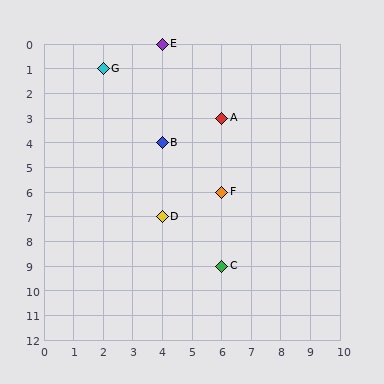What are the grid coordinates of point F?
Point F is at grid coordinates (6, 6).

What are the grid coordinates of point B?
Point B is at grid coordinates (4, 4).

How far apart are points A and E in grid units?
Points A and E are 2 columns and 3 rows apart (about 3.6 grid units diagonally).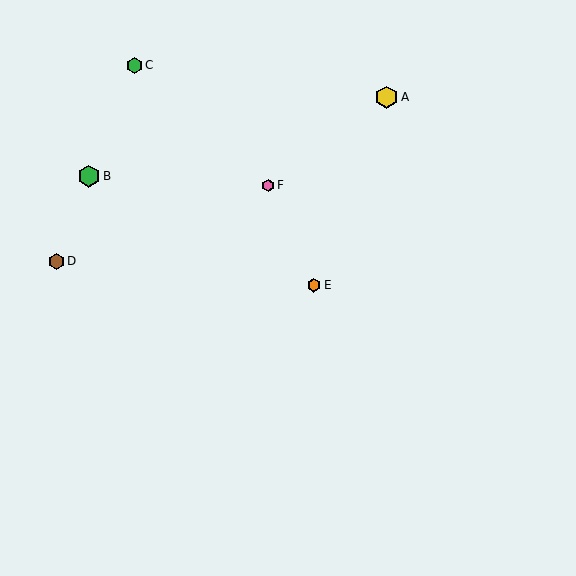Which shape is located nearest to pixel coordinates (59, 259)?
The brown hexagon (labeled D) at (56, 261) is nearest to that location.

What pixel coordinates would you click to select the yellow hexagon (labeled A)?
Click at (386, 97) to select the yellow hexagon A.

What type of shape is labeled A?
Shape A is a yellow hexagon.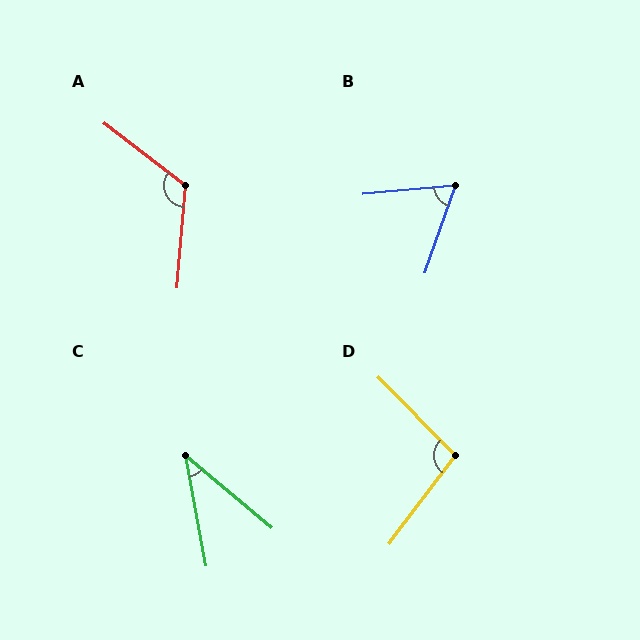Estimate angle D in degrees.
Approximately 98 degrees.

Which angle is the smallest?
C, at approximately 39 degrees.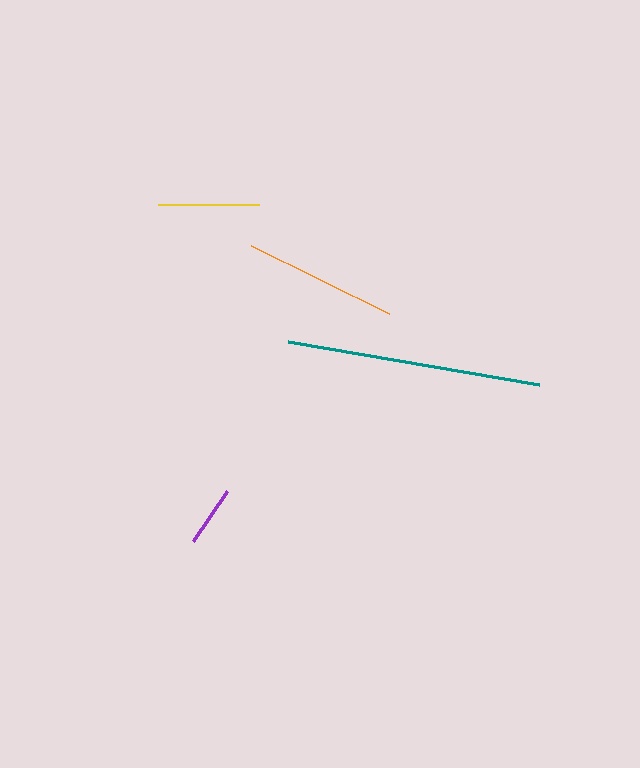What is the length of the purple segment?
The purple segment is approximately 61 pixels long.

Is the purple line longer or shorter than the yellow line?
The yellow line is longer than the purple line.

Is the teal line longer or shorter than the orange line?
The teal line is longer than the orange line.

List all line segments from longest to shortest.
From longest to shortest: teal, orange, yellow, purple.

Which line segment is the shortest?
The purple line is the shortest at approximately 61 pixels.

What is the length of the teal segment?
The teal segment is approximately 255 pixels long.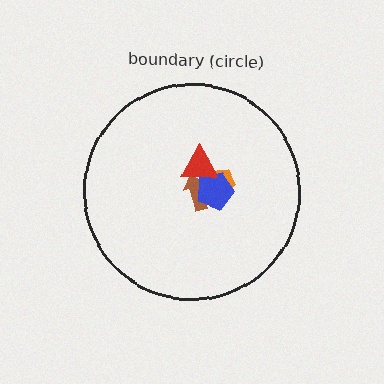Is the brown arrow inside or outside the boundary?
Inside.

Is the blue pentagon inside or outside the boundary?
Inside.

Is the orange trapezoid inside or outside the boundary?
Inside.